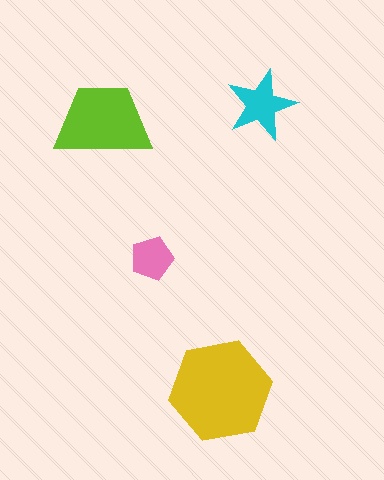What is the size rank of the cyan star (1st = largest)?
3rd.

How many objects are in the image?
There are 4 objects in the image.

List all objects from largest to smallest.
The yellow hexagon, the lime trapezoid, the cyan star, the pink pentagon.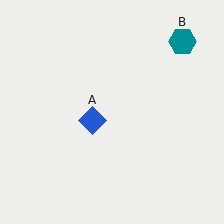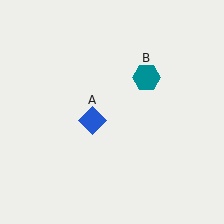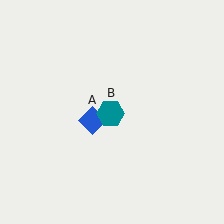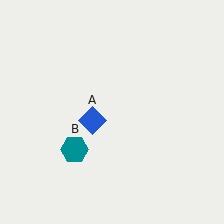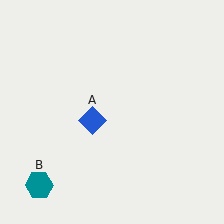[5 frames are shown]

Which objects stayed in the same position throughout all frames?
Blue diamond (object A) remained stationary.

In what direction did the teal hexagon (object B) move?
The teal hexagon (object B) moved down and to the left.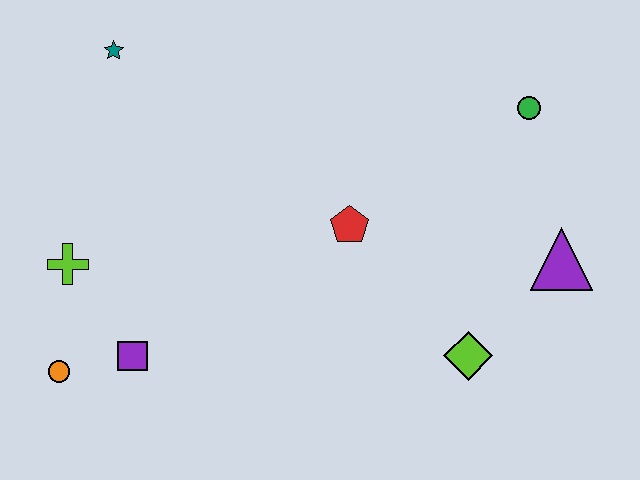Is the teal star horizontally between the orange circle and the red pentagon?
Yes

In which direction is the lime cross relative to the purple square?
The lime cross is above the purple square.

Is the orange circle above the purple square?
No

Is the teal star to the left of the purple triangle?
Yes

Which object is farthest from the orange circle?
The green circle is farthest from the orange circle.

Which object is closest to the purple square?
The orange circle is closest to the purple square.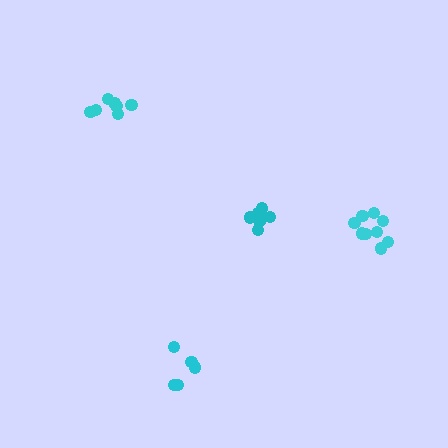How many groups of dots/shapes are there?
There are 4 groups.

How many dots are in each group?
Group 1: 5 dots, Group 2: 8 dots, Group 3: 9 dots, Group 4: 7 dots (29 total).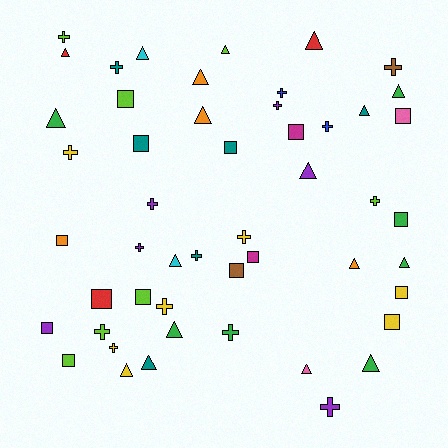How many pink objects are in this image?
There are 2 pink objects.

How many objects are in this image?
There are 50 objects.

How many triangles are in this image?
There are 18 triangles.